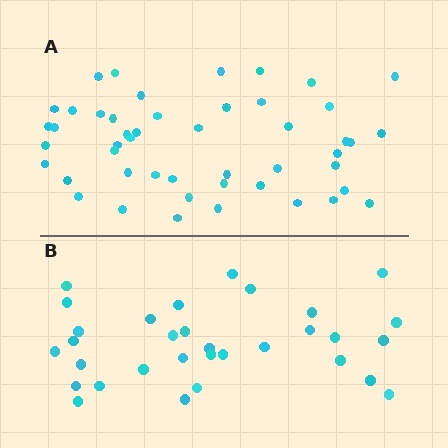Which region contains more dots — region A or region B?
Region A (the top region) has more dots.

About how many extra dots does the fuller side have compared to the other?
Region A has approximately 15 more dots than region B.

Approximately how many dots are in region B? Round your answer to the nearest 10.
About 30 dots. (The exact count is 32, which rounds to 30.)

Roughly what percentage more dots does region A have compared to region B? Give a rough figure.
About 50% more.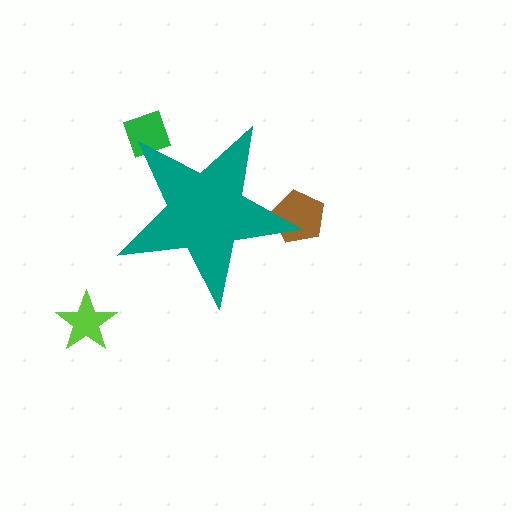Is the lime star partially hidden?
No, the lime star is fully visible.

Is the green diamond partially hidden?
Yes, the green diamond is partially hidden behind the teal star.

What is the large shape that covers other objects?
A teal star.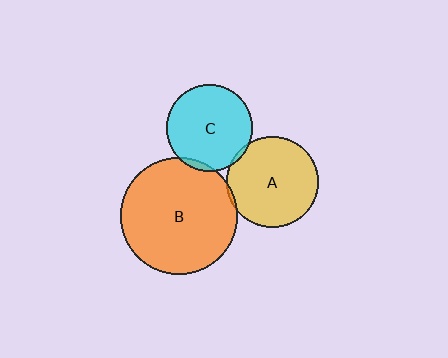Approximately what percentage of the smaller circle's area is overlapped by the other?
Approximately 5%.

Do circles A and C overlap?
Yes.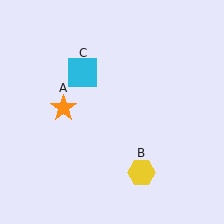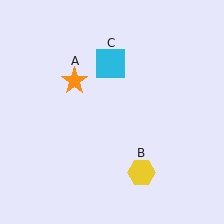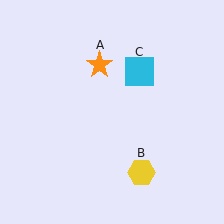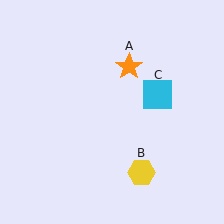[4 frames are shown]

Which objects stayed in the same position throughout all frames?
Yellow hexagon (object B) remained stationary.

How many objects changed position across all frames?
2 objects changed position: orange star (object A), cyan square (object C).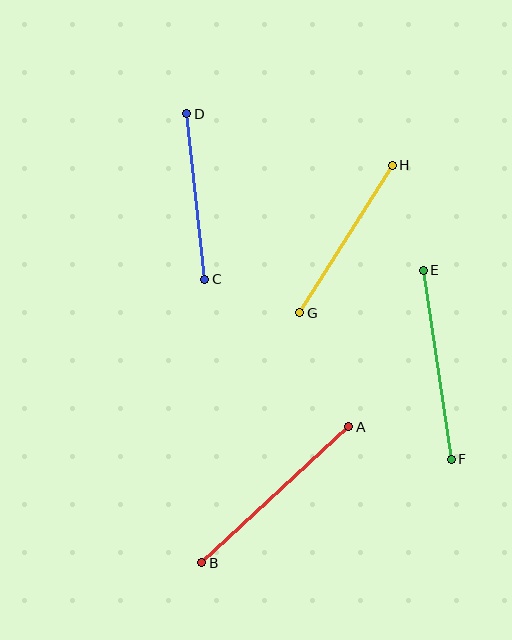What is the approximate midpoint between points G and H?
The midpoint is at approximately (346, 239) pixels.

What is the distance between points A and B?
The distance is approximately 200 pixels.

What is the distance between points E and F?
The distance is approximately 191 pixels.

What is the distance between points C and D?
The distance is approximately 166 pixels.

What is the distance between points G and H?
The distance is approximately 174 pixels.